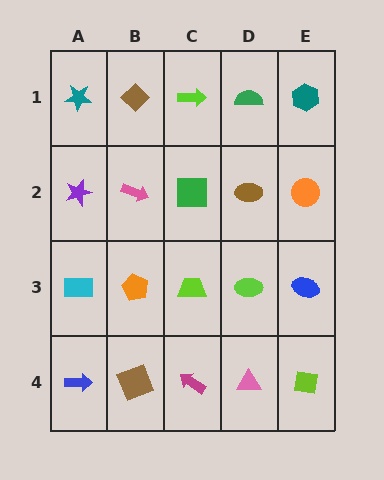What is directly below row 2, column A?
A cyan rectangle.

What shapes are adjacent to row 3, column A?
A purple star (row 2, column A), a blue arrow (row 4, column A), an orange pentagon (row 3, column B).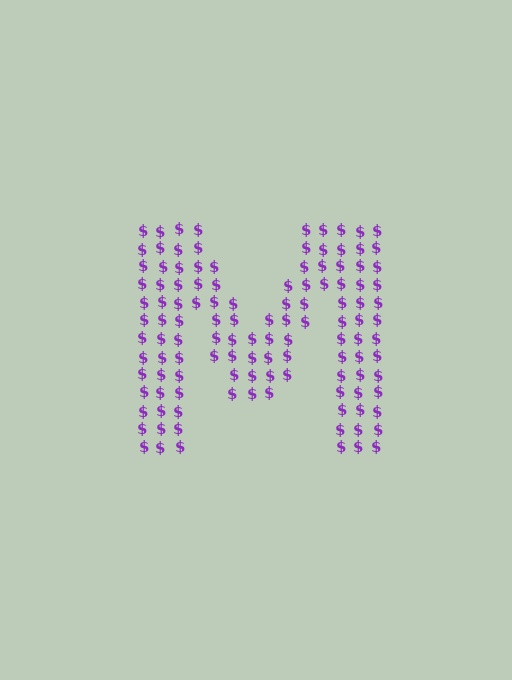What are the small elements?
The small elements are dollar signs.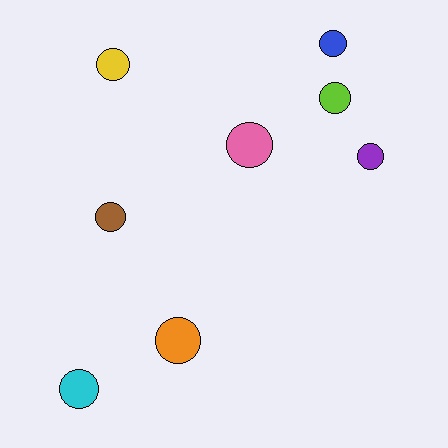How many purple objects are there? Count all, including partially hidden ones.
There is 1 purple object.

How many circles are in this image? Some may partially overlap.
There are 8 circles.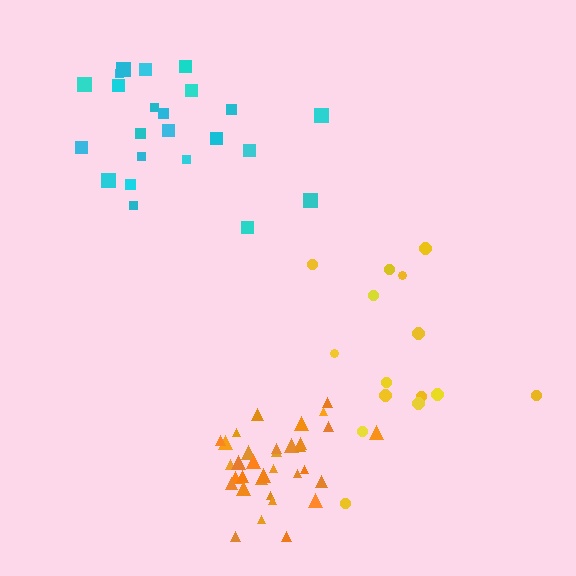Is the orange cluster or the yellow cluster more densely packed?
Orange.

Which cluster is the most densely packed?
Orange.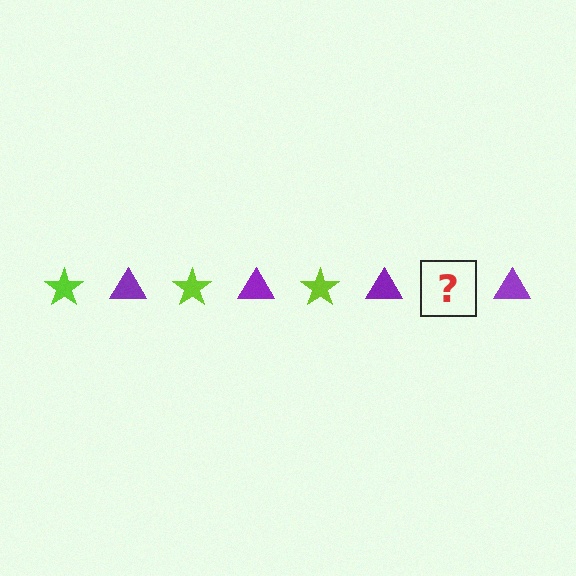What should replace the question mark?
The question mark should be replaced with a lime star.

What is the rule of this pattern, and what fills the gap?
The rule is that the pattern alternates between lime star and purple triangle. The gap should be filled with a lime star.